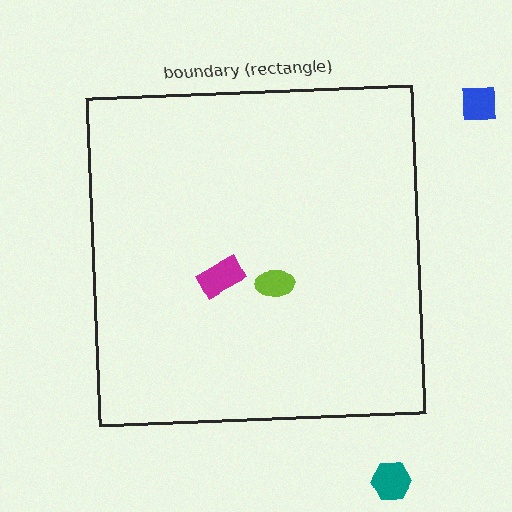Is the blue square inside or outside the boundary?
Outside.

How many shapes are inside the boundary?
2 inside, 2 outside.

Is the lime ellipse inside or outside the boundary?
Inside.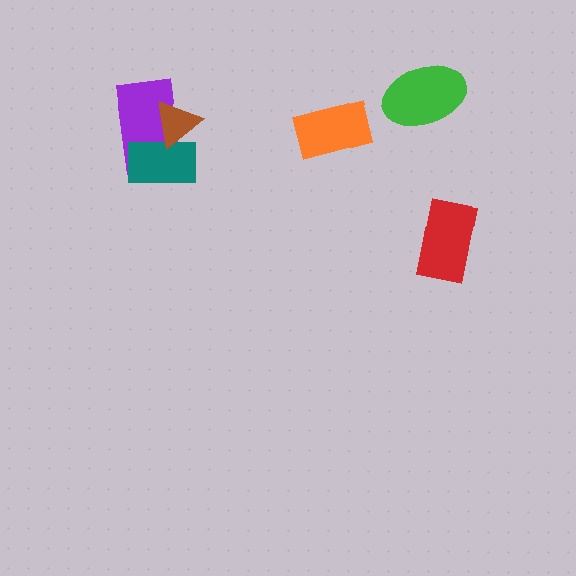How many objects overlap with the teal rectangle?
2 objects overlap with the teal rectangle.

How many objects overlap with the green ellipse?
0 objects overlap with the green ellipse.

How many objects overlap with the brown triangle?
2 objects overlap with the brown triangle.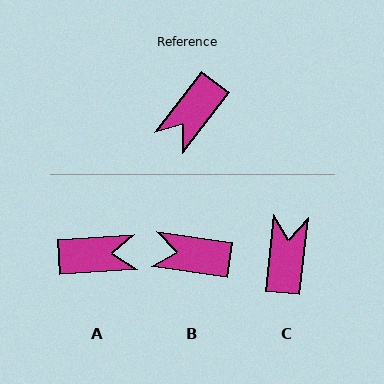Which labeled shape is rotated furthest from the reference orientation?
C, about 149 degrees away.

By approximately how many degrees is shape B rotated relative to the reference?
Approximately 60 degrees clockwise.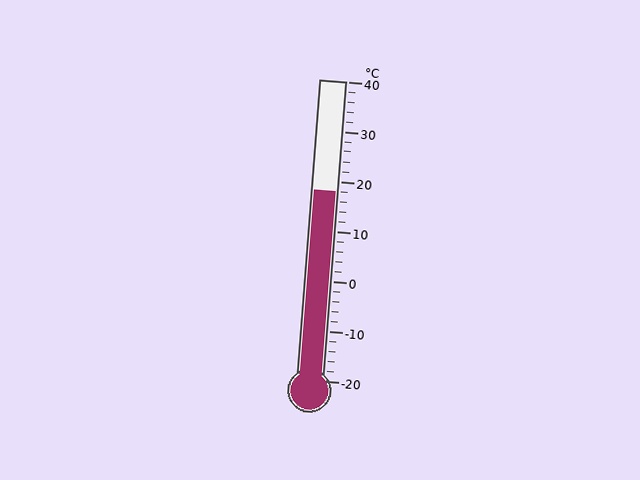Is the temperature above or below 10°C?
The temperature is above 10°C.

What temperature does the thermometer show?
The thermometer shows approximately 18°C.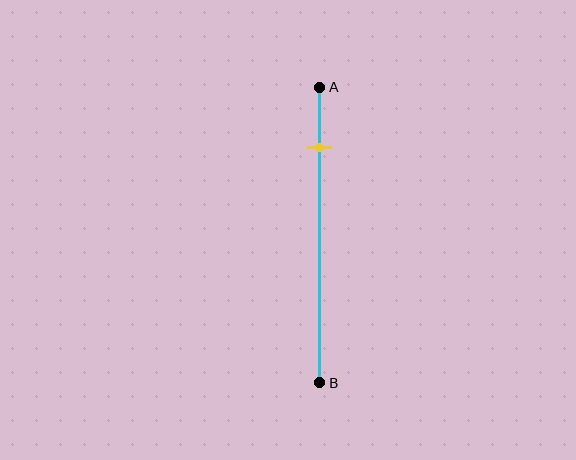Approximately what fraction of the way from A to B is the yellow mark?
The yellow mark is approximately 20% of the way from A to B.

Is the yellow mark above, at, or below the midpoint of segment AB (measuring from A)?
The yellow mark is above the midpoint of segment AB.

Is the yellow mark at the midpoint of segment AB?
No, the mark is at about 20% from A, not at the 50% midpoint.